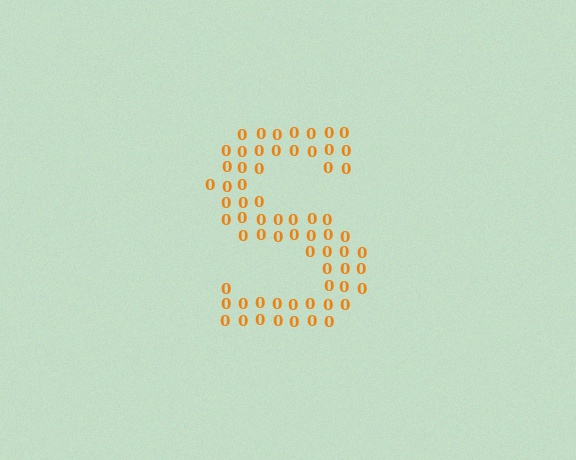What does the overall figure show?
The overall figure shows the letter S.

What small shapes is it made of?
It is made of small digit 0's.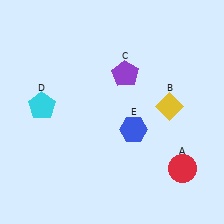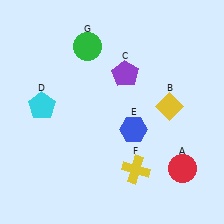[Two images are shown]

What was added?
A yellow cross (F), a green circle (G) were added in Image 2.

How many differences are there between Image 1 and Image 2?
There are 2 differences between the two images.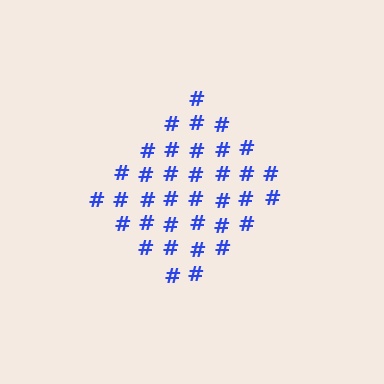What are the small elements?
The small elements are hash symbols.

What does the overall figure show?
The overall figure shows a diamond.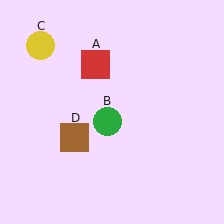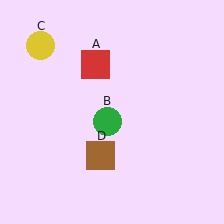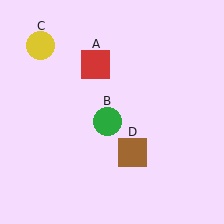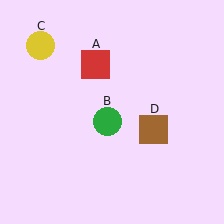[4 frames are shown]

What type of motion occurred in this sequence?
The brown square (object D) rotated counterclockwise around the center of the scene.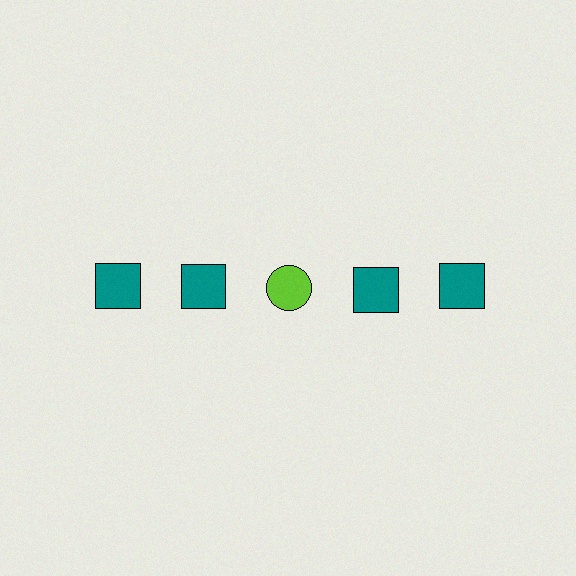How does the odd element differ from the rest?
It differs in both color (lime instead of teal) and shape (circle instead of square).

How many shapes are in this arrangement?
There are 5 shapes arranged in a grid pattern.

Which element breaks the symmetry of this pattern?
The lime circle in the top row, center column breaks the symmetry. All other shapes are teal squares.